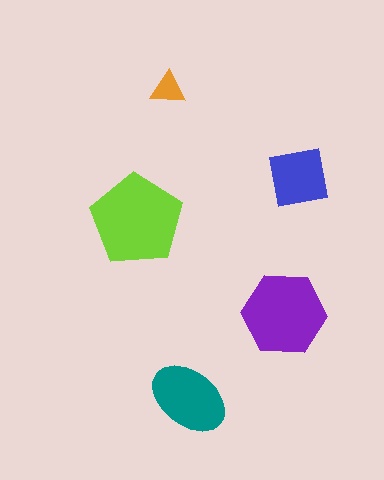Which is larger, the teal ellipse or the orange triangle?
The teal ellipse.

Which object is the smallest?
The orange triangle.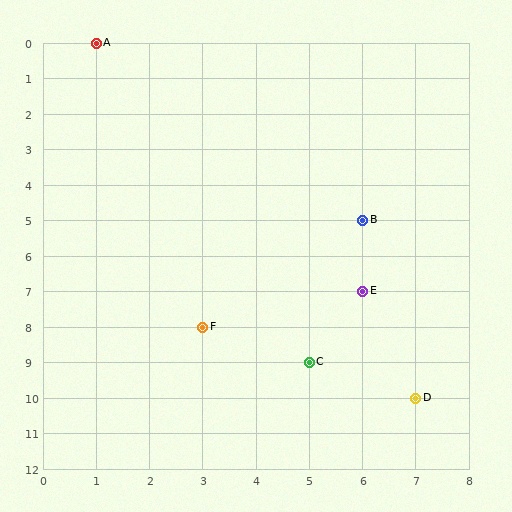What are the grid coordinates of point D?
Point D is at grid coordinates (7, 10).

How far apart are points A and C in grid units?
Points A and C are 4 columns and 9 rows apart (about 9.8 grid units diagonally).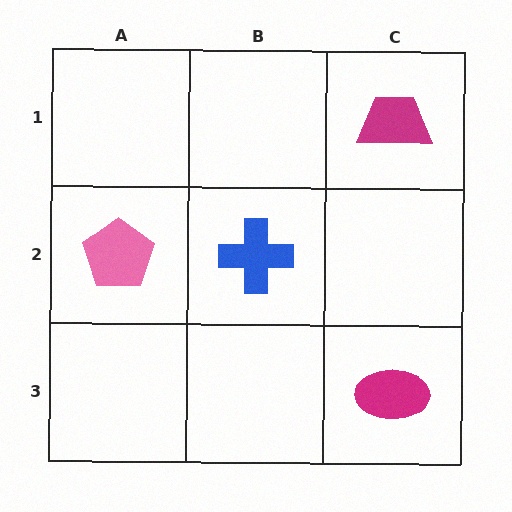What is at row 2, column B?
A blue cross.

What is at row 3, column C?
A magenta ellipse.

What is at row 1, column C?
A magenta trapezoid.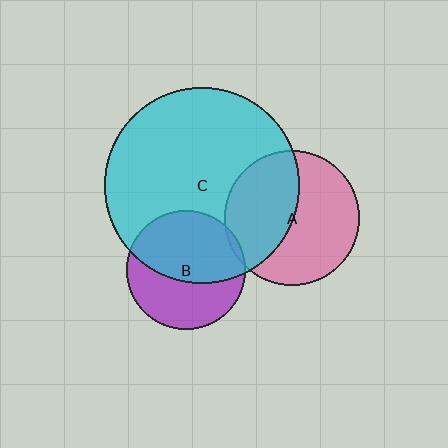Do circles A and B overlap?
Yes.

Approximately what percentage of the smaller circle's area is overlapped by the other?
Approximately 5%.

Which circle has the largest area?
Circle C (cyan).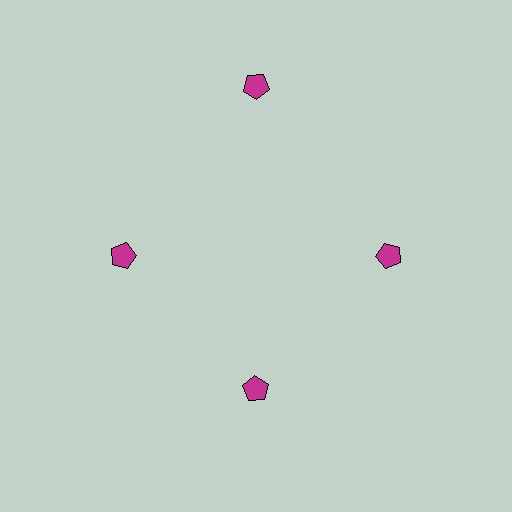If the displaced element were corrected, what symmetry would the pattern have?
It would have 4-fold rotational symmetry — the pattern would map onto itself every 90 degrees.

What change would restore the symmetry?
The symmetry would be restored by moving it inward, back onto the ring so that all 4 pentagons sit at equal angles and equal distance from the center.